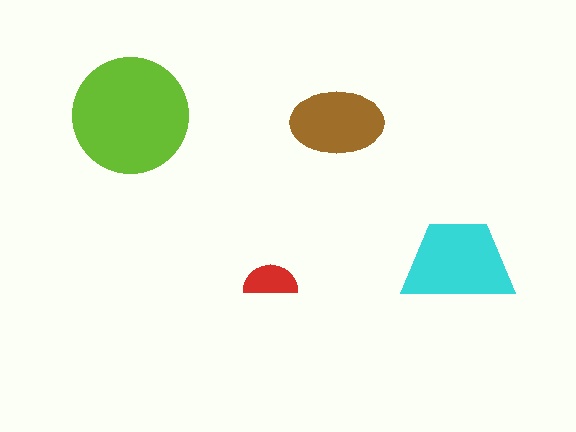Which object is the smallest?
The red semicircle.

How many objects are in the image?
There are 4 objects in the image.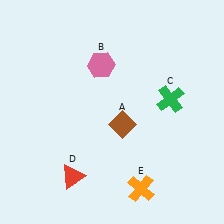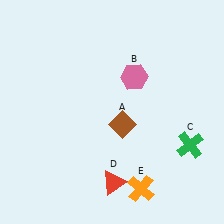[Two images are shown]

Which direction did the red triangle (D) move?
The red triangle (D) moved right.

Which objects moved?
The objects that moved are: the pink hexagon (B), the green cross (C), the red triangle (D).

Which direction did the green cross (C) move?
The green cross (C) moved down.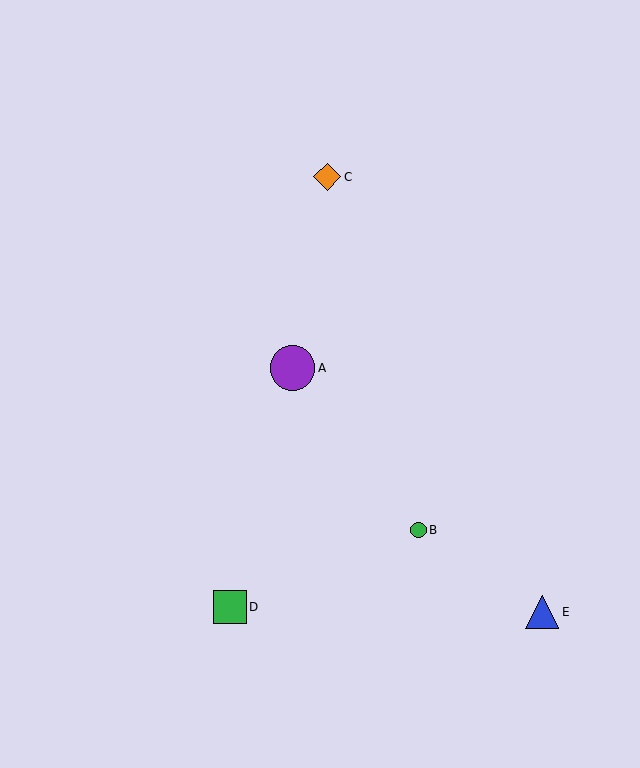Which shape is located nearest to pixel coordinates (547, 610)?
The blue triangle (labeled E) at (542, 612) is nearest to that location.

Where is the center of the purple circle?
The center of the purple circle is at (293, 368).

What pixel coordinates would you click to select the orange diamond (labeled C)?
Click at (327, 177) to select the orange diamond C.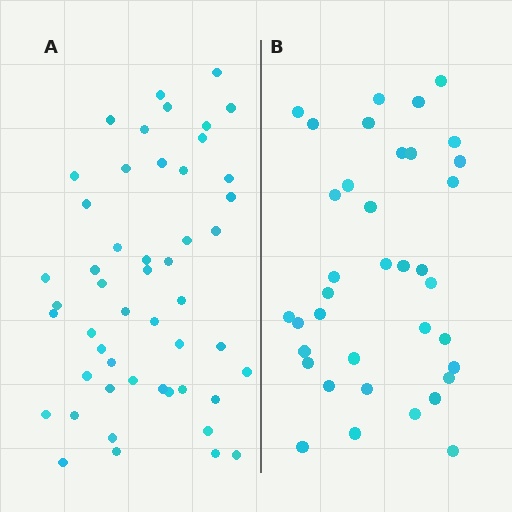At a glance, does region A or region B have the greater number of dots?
Region A (the left region) has more dots.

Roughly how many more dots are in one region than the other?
Region A has approximately 15 more dots than region B.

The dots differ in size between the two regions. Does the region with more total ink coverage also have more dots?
No. Region B has more total ink coverage because its dots are larger, but region A actually contains more individual dots. Total area can be misleading — the number of items is what matters here.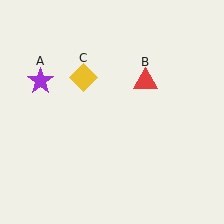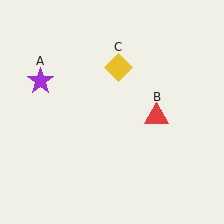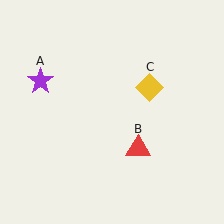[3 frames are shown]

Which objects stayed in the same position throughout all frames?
Purple star (object A) remained stationary.